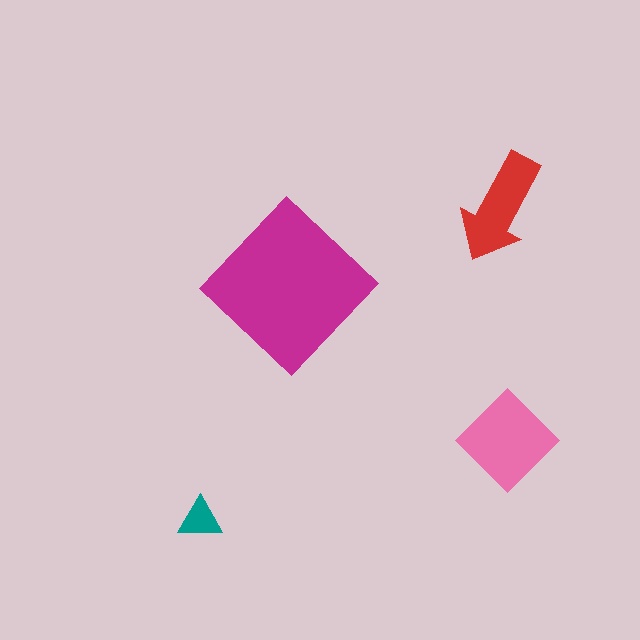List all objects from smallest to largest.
The teal triangle, the red arrow, the pink diamond, the magenta diamond.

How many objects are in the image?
There are 4 objects in the image.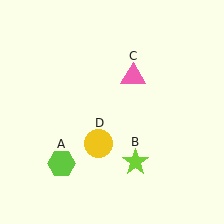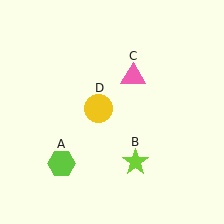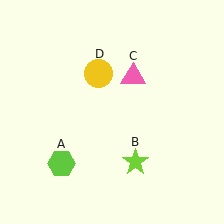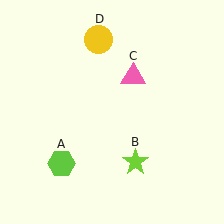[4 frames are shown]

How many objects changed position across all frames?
1 object changed position: yellow circle (object D).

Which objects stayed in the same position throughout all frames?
Lime hexagon (object A) and lime star (object B) and pink triangle (object C) remained stationary.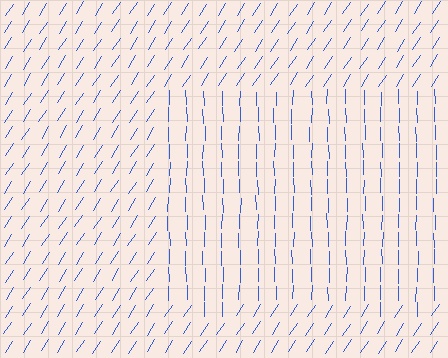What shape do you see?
I see a rectangle.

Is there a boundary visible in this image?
Yes, there is a texture boundary formed by a change in line orientation.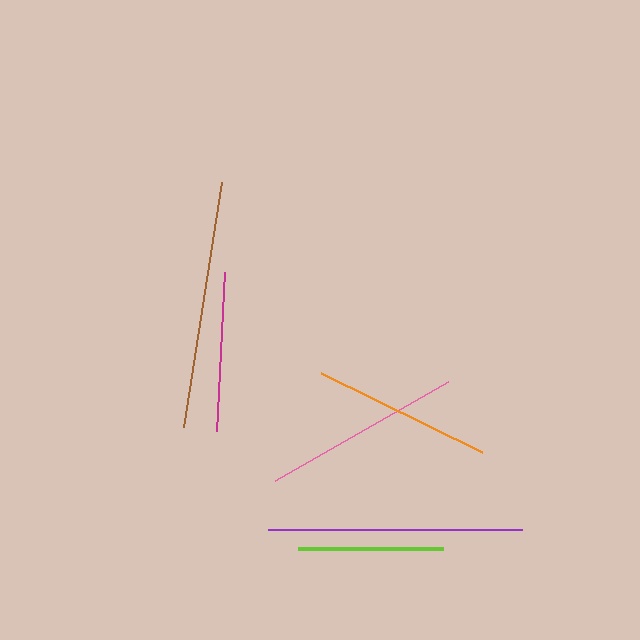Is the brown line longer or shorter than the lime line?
The brown line is longer than the lime line.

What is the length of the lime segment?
The lime segment is approximately 144 pixels long.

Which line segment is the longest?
The purple line is the longest at approximately 255 pixels.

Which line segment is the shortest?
The lime line is the shortest at approximately 144 pixels.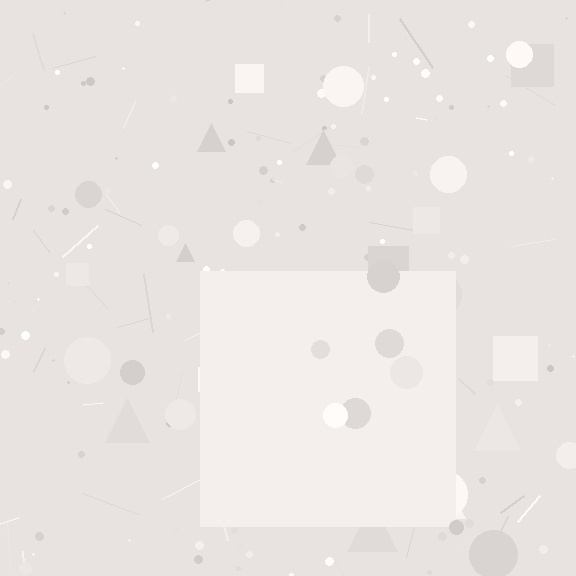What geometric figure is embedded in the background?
A square is embedded in the background.